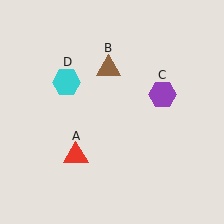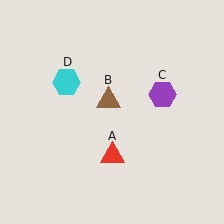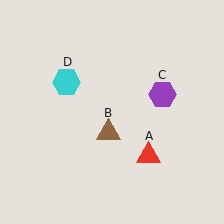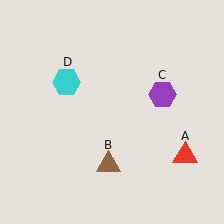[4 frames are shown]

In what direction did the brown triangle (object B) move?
The brown triangle (object B) moved down.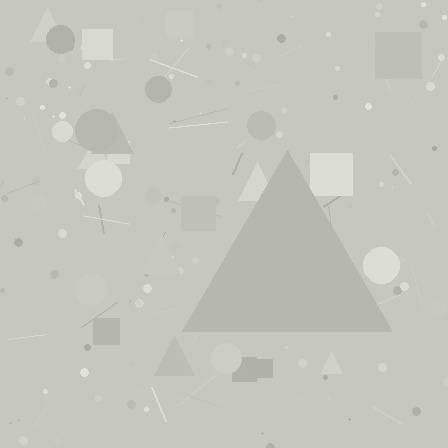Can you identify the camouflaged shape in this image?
The camouflaged shape is a triangle.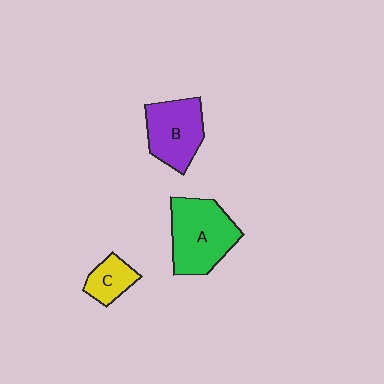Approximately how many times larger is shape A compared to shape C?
Approximately 2.4 times.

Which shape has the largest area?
Shape A (green).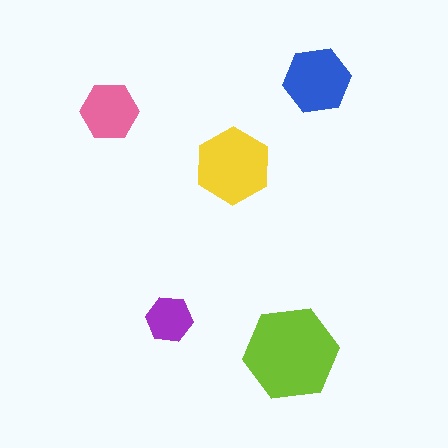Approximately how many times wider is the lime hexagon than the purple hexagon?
About 2 times wider.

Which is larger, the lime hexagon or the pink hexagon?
The lime one.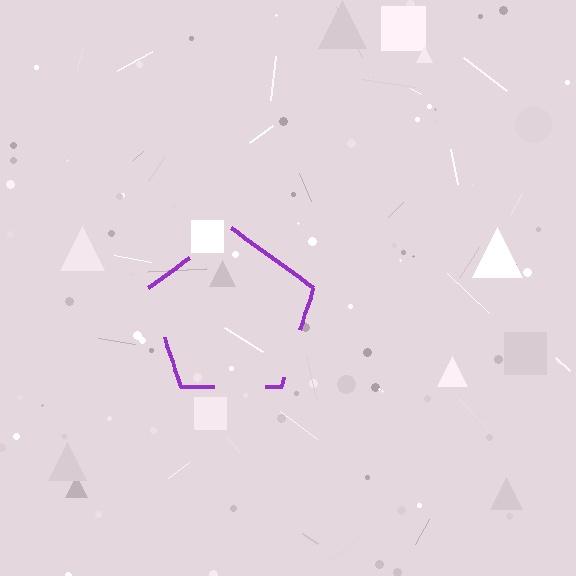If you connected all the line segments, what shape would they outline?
They would outline a pentagon.